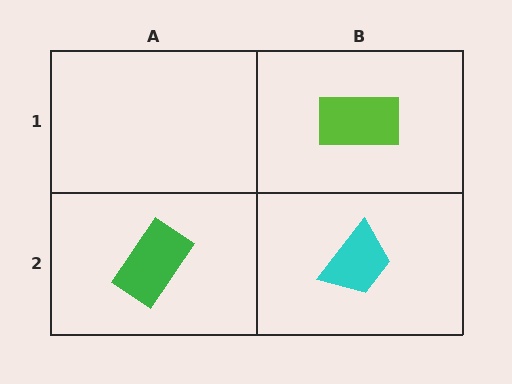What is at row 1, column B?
A lime rectangle.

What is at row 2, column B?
A cyan trapezoid.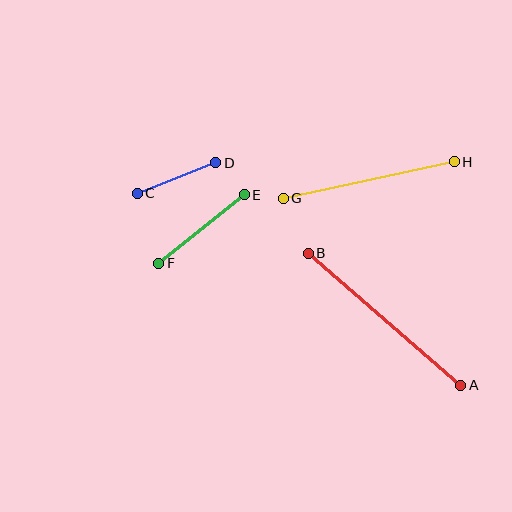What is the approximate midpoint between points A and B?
The midpoint is at approximately (385, 319) pixels.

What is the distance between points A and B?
The distance is approximately 202 pixels.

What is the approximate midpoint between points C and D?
The midpoint is at approximately (176, 178) pixels.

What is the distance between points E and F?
The distance is approximately 110 pixels.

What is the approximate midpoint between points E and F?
The midpoint is at approximately (201, 229) pixels.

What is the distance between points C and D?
The distance is approximately 84 pixels.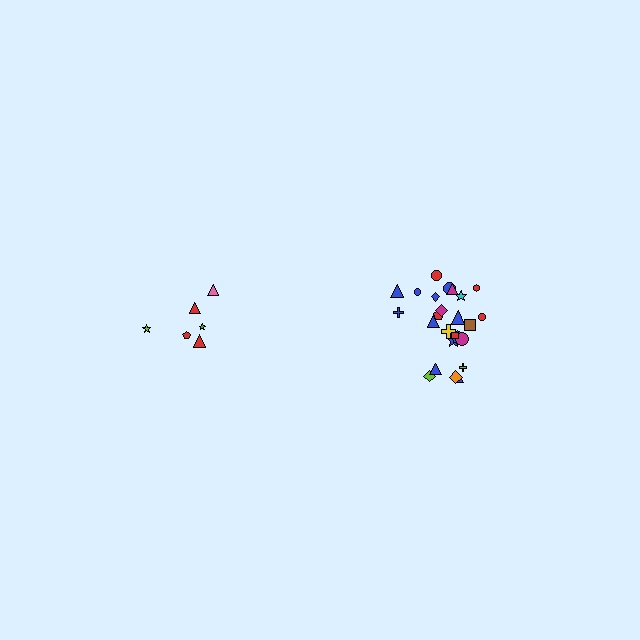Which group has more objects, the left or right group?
The right group.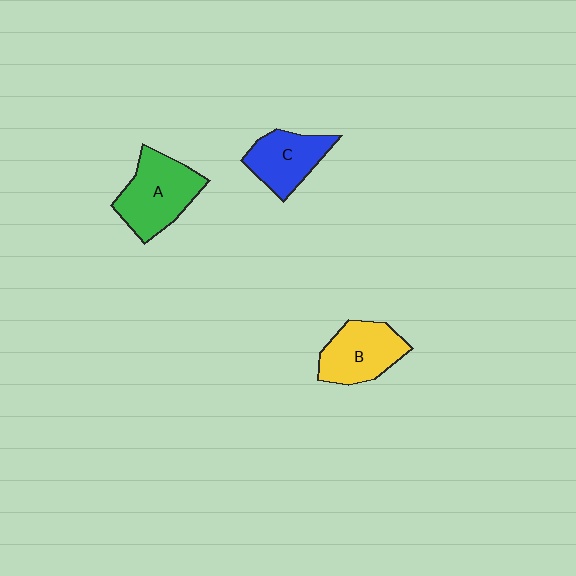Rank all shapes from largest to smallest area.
From largest to smallest: A (green), B (yellow), C (blue).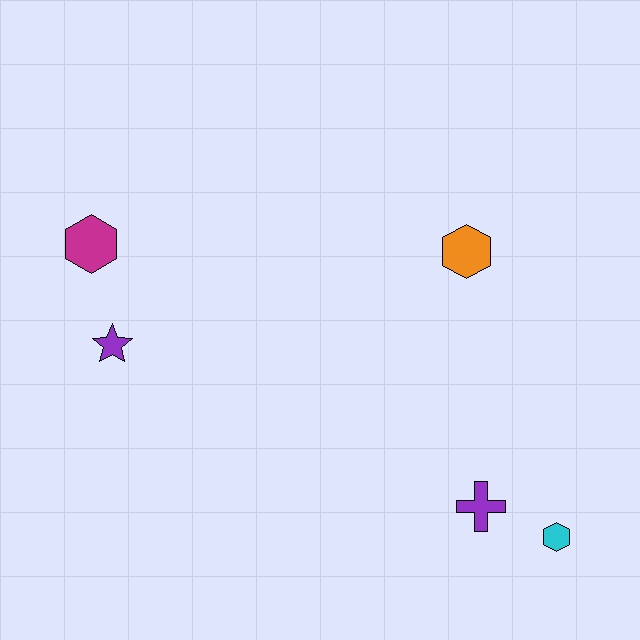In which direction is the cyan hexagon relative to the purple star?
The cyan hexagon is to the right of the purple star.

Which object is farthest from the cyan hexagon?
The magenta hexagon is farthest from the cyan hexagon.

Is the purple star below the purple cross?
No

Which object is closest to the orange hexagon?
The purple cross is closest to the orange hexagon.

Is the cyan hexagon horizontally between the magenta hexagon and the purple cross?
No